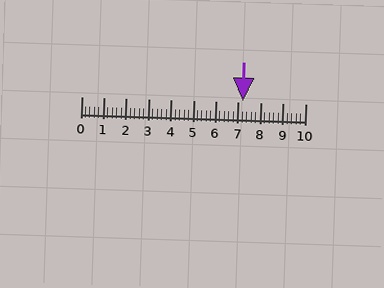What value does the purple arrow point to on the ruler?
The purple arrow points to approximately 7.2.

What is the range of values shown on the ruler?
The ruler shows values from 0 to 10.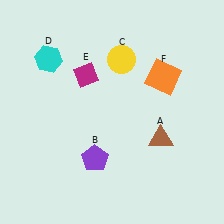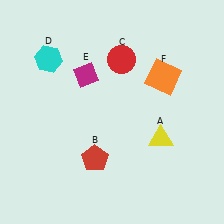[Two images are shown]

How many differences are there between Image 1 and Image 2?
There are 3 differences between the two images.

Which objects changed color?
A changed from brown to yellow. B changed from purple to red. C changed from yellow to red.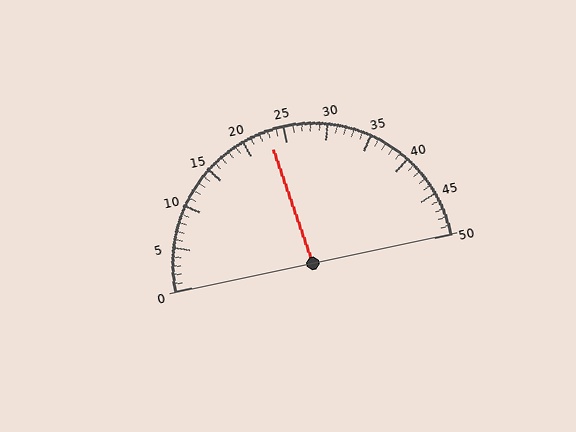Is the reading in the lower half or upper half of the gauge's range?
The reading is in the lower half of the range (0 to 50).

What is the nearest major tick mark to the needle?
The nearest major tick mark is 25.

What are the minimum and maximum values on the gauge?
The gauge ranges from 0 to 50.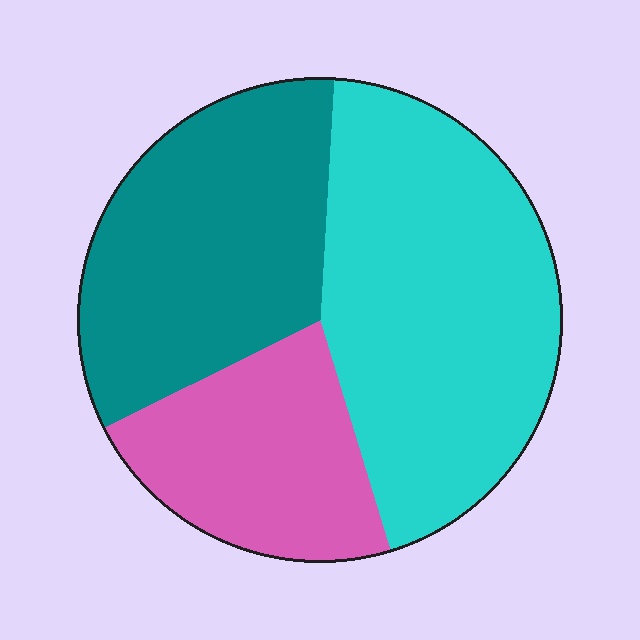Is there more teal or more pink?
Teal.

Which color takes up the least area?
Pink, at roughly 20%.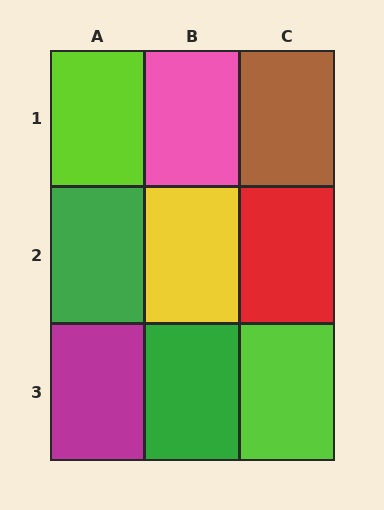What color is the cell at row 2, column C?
Red.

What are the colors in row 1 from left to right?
Lime, pink, brown.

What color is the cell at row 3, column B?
Green.